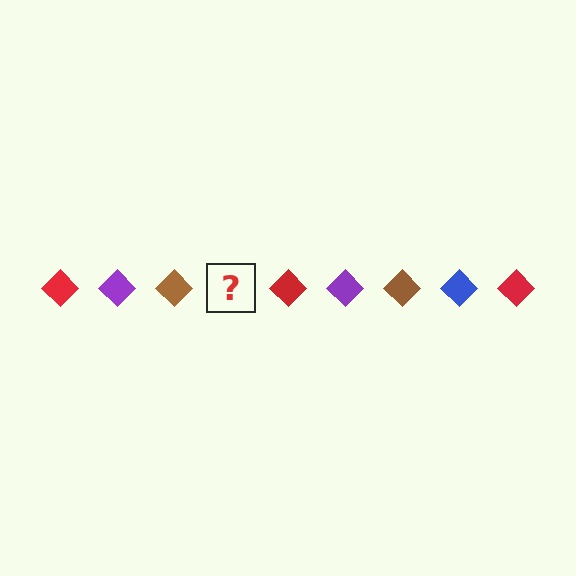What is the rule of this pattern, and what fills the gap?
The rule is that the pattern cycles through red, purple, brown, blue diamonds. The gap should be filled with a blue diamond.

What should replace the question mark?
The question mark should be replaced with a blue diamond.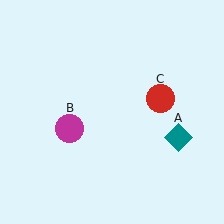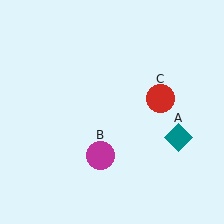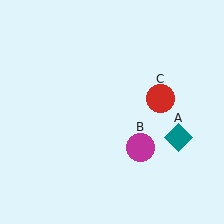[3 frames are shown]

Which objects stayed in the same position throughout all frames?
Teal diamond (object A) and red circle (object C) remained stationary.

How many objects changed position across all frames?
1 object changed position: magenta circle (object B).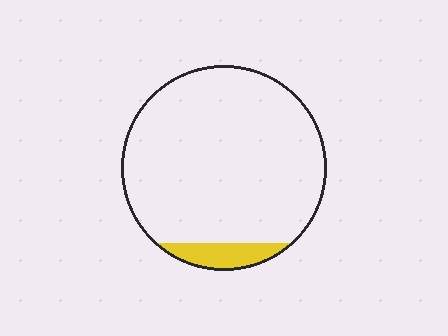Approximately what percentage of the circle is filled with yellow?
Approximately 10%.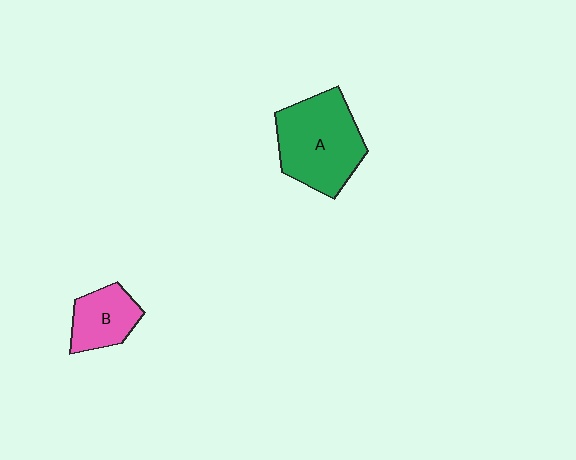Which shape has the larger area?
Shape A (green).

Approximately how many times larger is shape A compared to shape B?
Approximately 1.9 times.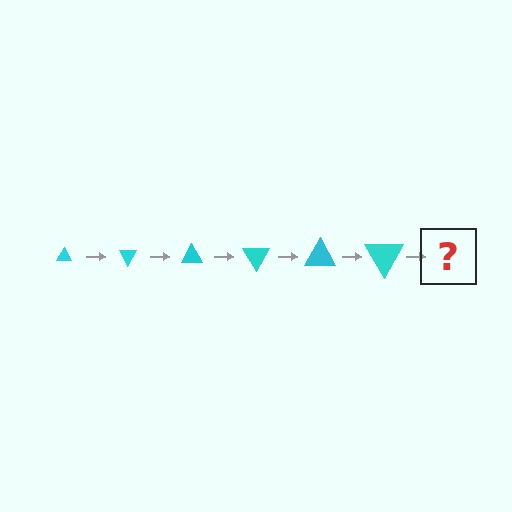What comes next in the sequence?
The next element should be a triangle, larger than the previous one and rotated 360 degrees from the start.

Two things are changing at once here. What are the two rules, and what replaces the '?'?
The two rules are that the triangle grows larger each step and it rotates 60 degrees each step. The '?' should be a triangle, larger than the previous one and rotated 360 degrees from the start.